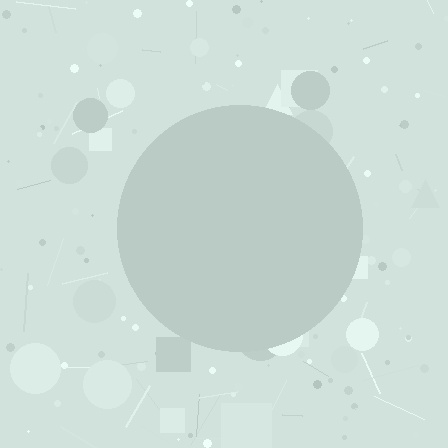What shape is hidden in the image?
A circle is hidden in the image.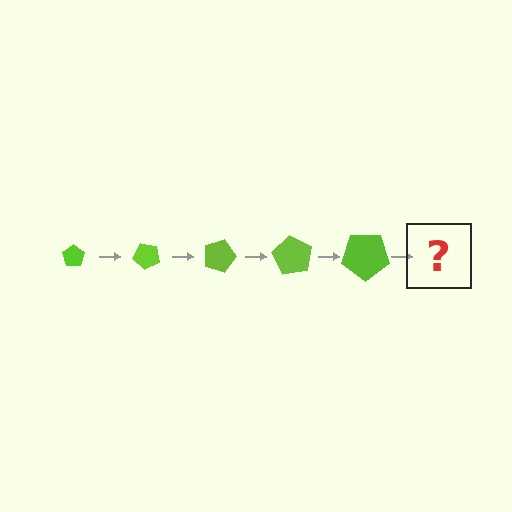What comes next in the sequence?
The next element should be a pentagon, larger than the previous one and rotated 225 degrees from the start.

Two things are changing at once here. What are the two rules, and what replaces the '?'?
The two rules are that the pentagon grows larger each step and it rotates 45 degrees each step. The '?' should be a pentagon, larger than the previous one and rotated 225 degrees from the start.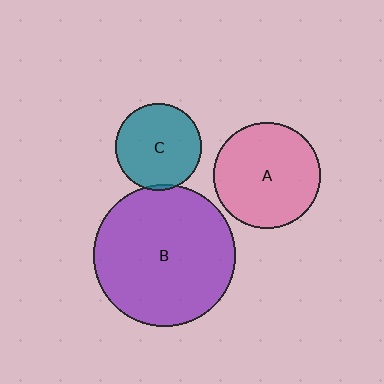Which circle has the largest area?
Circle B (purple).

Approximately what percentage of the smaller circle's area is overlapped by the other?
Approximately 5%.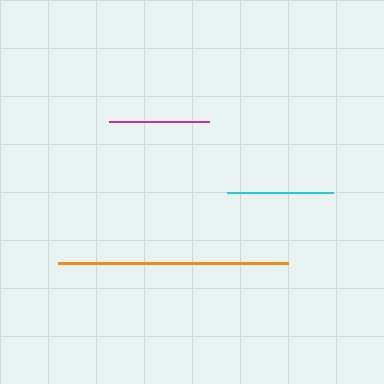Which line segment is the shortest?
The magenta line is the shortest at approximately 101 pixels.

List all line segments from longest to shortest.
From longest to shortest: orange, cyan, magenta.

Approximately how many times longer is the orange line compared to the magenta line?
The orange line is approximately 2.3 times the length of the magenta line.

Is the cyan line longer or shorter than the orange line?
The orange line is longer than the cyan line.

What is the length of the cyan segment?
The cyan segment is approximately 106 pixels long.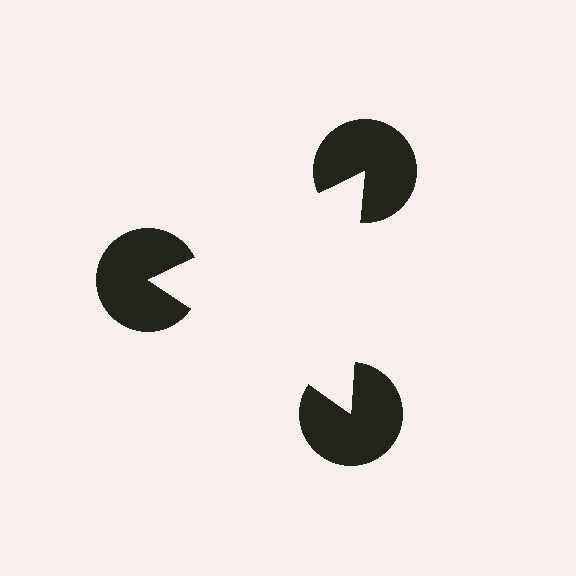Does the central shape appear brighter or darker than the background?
It typically appears slightly brighter than the background, even though no actual brightness change is drawn.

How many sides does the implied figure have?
3 sides.